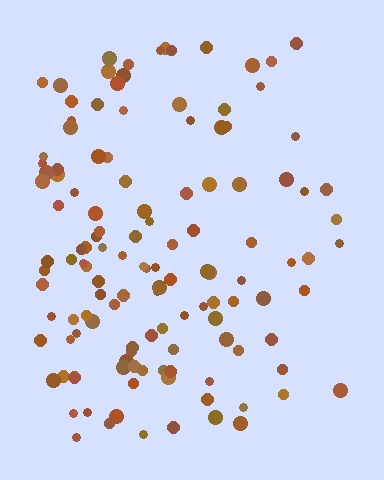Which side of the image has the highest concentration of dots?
The left.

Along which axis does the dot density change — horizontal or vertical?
Horizontal.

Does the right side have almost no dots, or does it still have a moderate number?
Still a moderate number, just noticeably fewer than the left.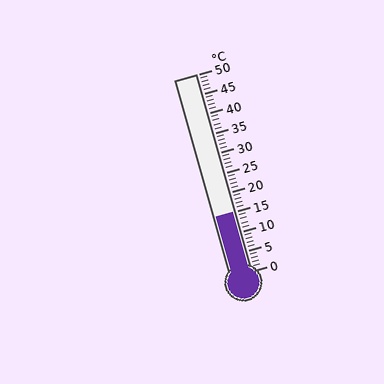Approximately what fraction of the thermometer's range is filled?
The thermometer is filled to approximately 30% of its range.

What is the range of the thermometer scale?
The thermometer scale ranges from 0°C to 50°C.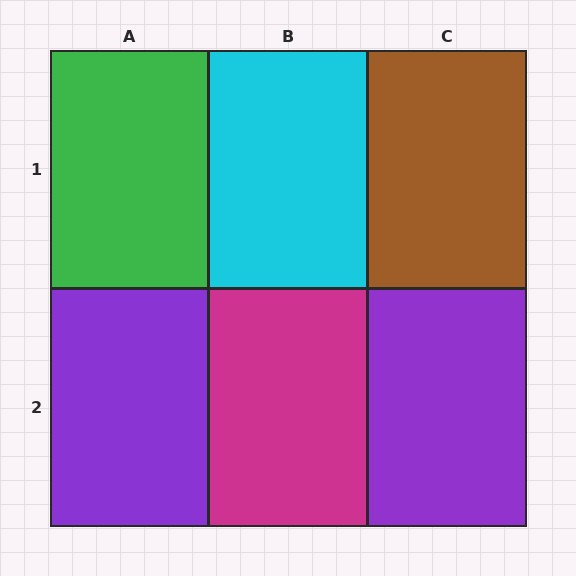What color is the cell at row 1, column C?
Brown.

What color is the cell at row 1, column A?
Green.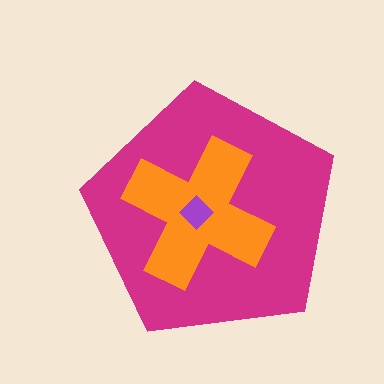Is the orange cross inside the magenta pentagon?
Yes.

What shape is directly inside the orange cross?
The purple diamond.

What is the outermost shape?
The magenta pentagon.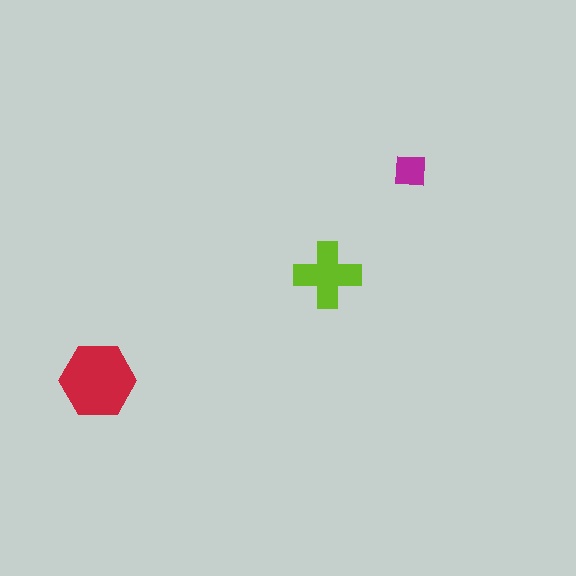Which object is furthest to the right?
The magenta square is rightmost.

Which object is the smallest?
The magenta square.